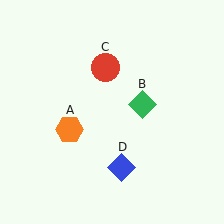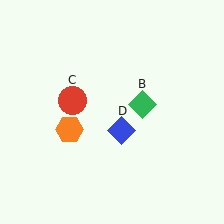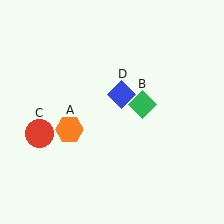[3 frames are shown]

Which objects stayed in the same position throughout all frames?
Orange hexagon (object A) and green diamond (object B) remained stationary.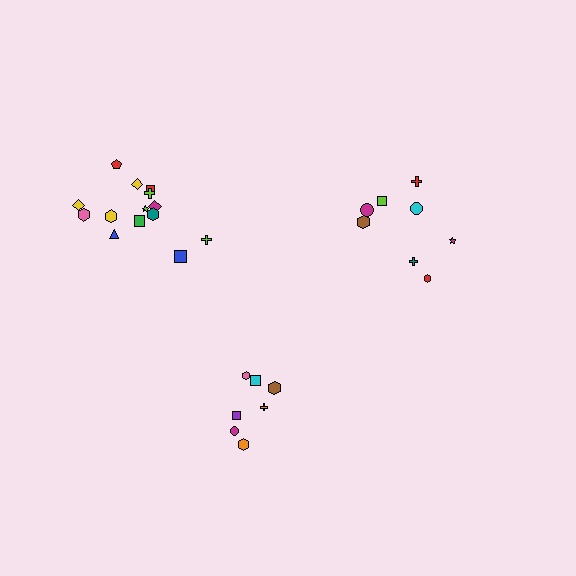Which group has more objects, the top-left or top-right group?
The top-left group.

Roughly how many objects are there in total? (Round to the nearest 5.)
Roughly 30 objects in total.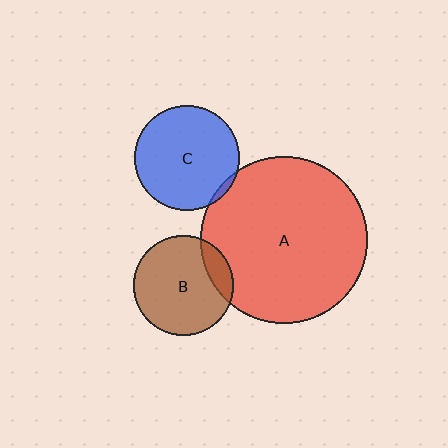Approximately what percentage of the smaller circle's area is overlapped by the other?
Approximately 5%.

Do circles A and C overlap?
Yes.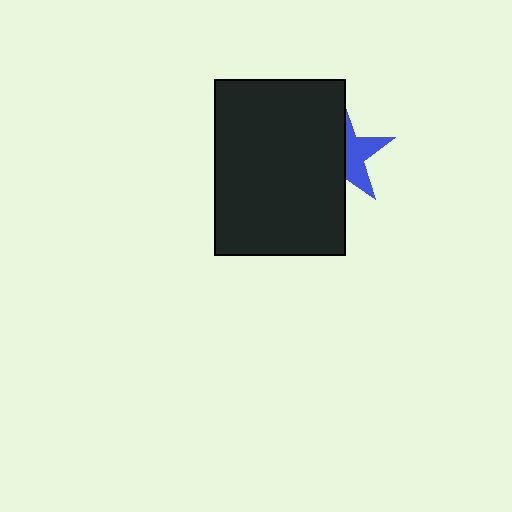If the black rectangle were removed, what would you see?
You would see the complete blue star.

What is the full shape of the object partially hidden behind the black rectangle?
The partially hidden object is a blue star.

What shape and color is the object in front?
The object in front is a black rectangle.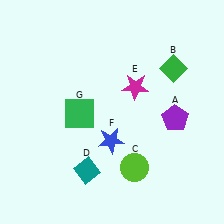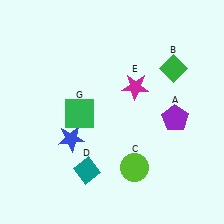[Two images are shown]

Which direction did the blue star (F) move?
The blue star (F) moved left.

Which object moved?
The blue star (F) moved left.